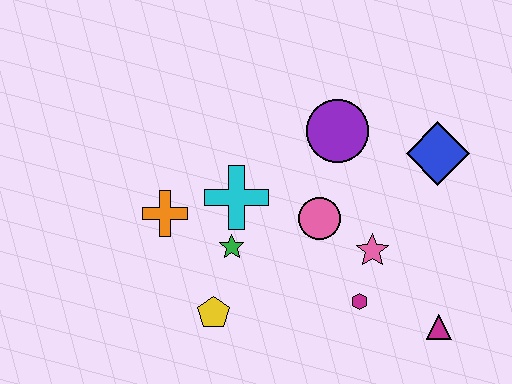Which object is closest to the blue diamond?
The purple circle is closest to the blue diamond.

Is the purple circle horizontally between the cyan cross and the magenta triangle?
Yes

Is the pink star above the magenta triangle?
Yes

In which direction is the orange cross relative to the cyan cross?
The orange cross is to the left of the cyan cross.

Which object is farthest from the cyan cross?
The magenta triangle is farthest from the cyan cross.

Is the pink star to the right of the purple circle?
Yes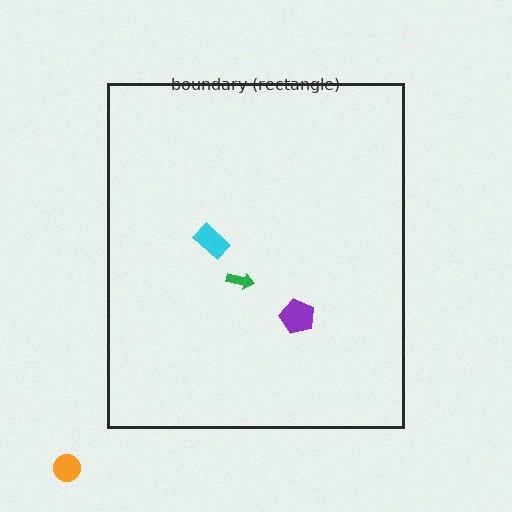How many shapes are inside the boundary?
3 inside, 1 outside.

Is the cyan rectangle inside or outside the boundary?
Inside.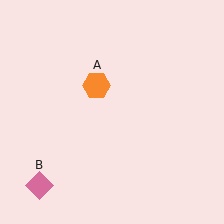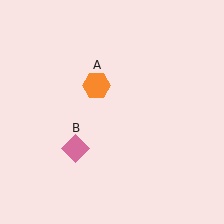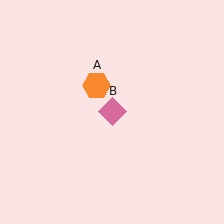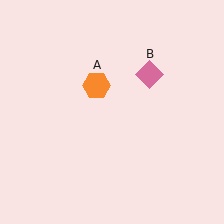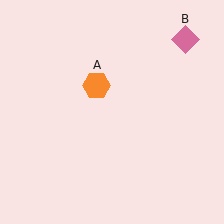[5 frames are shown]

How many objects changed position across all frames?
1 object changed position: pink diamond (object B).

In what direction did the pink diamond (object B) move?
The pink diamond (object B) moved up and to the right.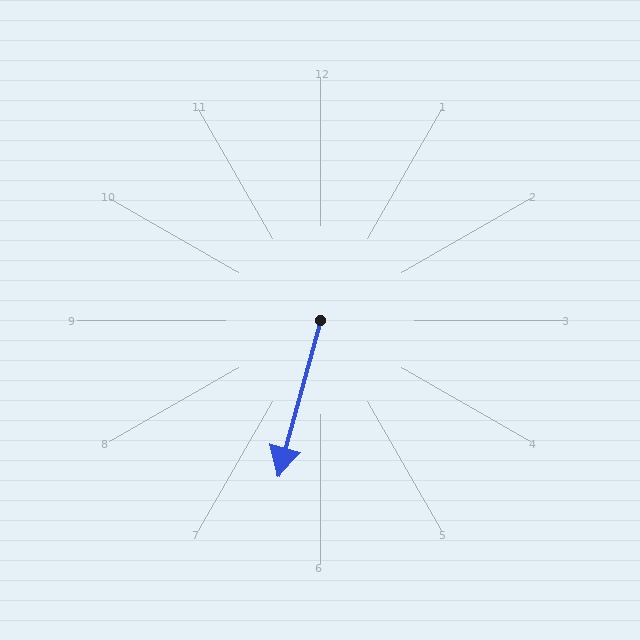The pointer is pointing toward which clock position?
Roughly 7 o'clock.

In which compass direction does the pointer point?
South.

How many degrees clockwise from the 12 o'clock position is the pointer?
Approximately 195 degrees.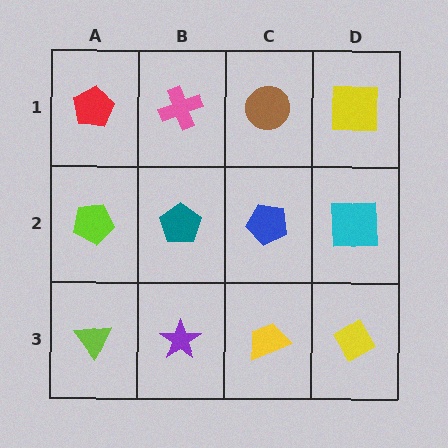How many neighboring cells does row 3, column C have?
3.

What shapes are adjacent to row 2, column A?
A red pentagon (row 1, column A), a lime triangle (row 3, column A), a teal pentagon (row 2, column B).